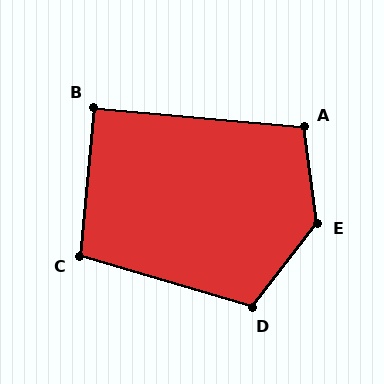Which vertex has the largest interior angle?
E, at approximately 134 degrees.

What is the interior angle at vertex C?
Approximately 101 degrees (obtuse).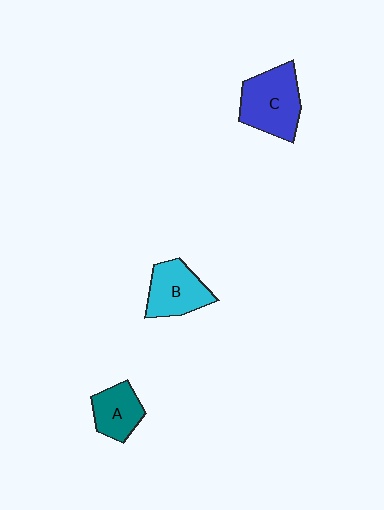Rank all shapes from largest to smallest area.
From largest to smallest: C (blue), B (cyan), A (teal).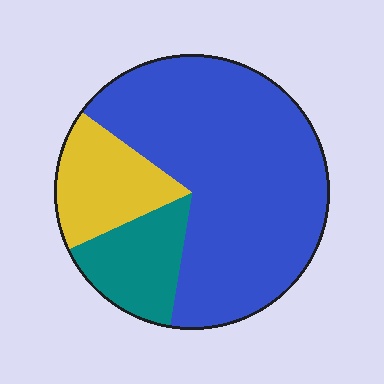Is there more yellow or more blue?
Blue.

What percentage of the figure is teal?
Teal takes up less than a quarter of the figure.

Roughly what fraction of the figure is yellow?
Yellow covers 17% of the figure.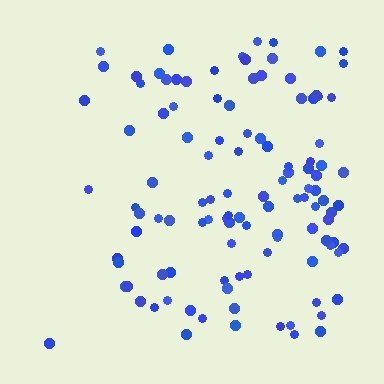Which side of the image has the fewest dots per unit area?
The left.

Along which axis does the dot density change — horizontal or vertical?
Horizontal.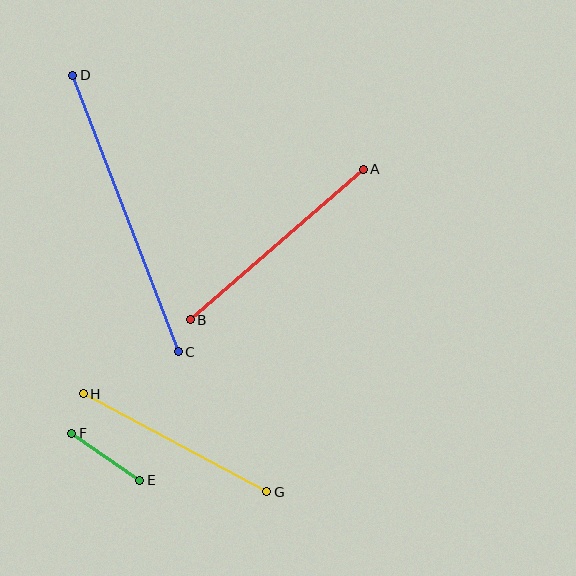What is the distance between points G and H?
The distance is approximately 208 pixels.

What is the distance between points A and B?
The distance is approximately 229 pixels.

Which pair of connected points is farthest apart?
Points C and D are farthest apart.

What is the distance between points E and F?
The distance is approximately 83 pixels.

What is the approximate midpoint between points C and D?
The midpoint is at approximately (125, 214) pixels.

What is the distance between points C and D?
The distance is approximately 296 pixels.